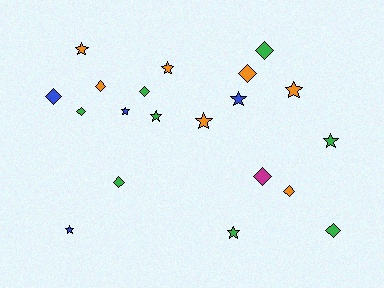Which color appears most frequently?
Green, with 8 objects.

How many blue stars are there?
There are 3 blue stars.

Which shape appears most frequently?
Diamond, with 10 objects.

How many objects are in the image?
There are 20 objects.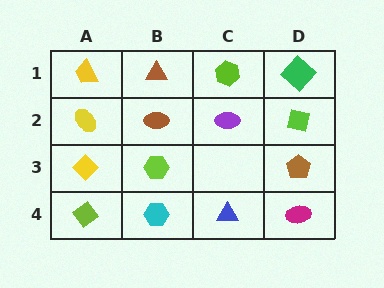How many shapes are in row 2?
4 shapes.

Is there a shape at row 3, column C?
No, that cell is empty.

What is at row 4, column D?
A magenta ellipse.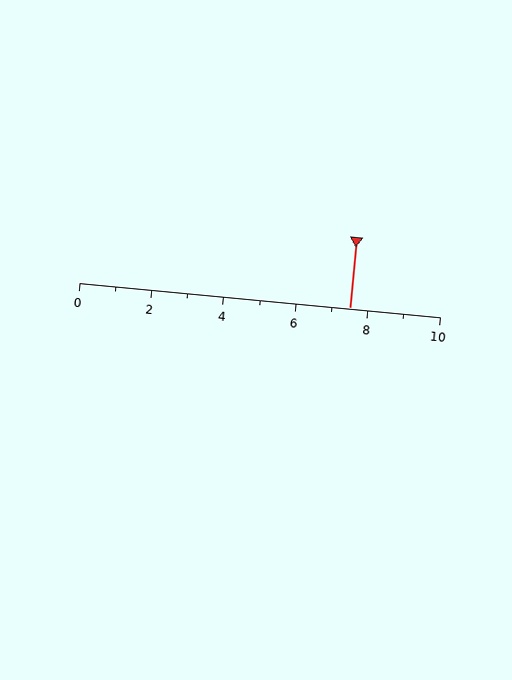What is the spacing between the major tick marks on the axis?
The major ticks are spaced 2 apart.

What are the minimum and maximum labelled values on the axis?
The axis runs from 0 to 10.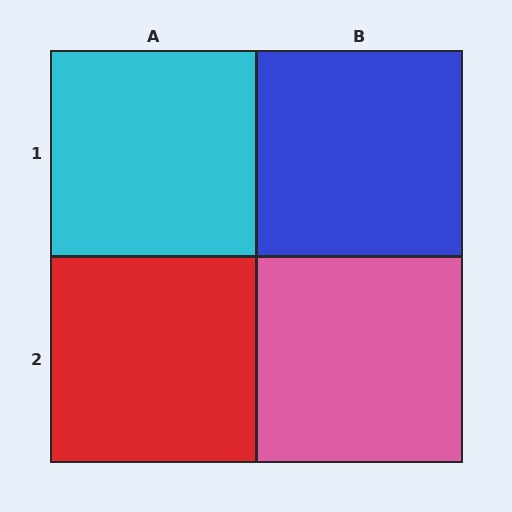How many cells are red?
1 cell is red.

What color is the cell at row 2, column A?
Red.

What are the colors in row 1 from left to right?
Cyan, blue.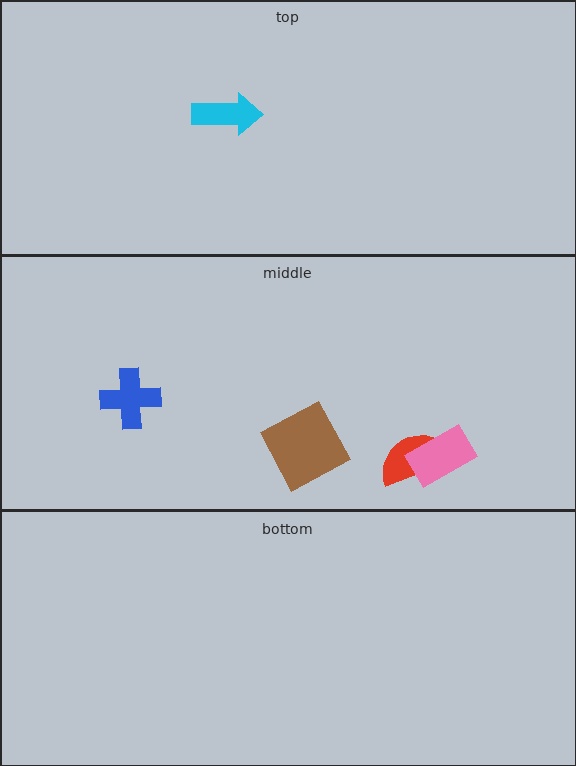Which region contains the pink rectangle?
The middle region.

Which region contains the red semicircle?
The middle region.